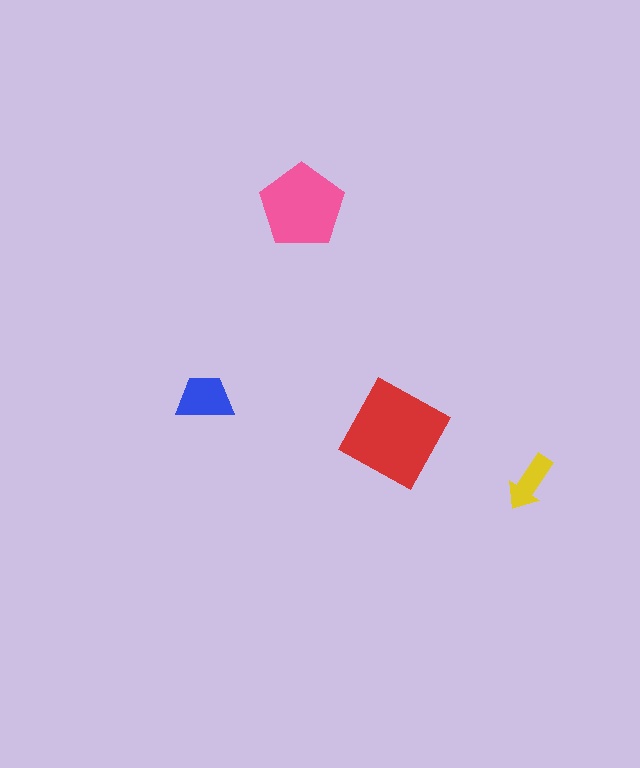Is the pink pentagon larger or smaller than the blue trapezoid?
Larger.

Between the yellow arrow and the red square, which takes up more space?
The red square.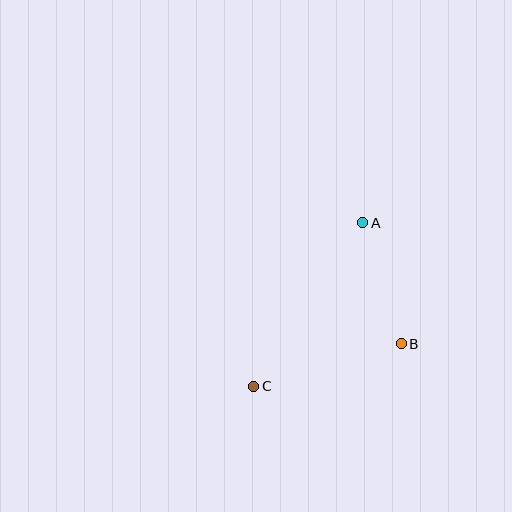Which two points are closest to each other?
Points A and B are closest to each other.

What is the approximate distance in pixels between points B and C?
The distance between B and C is approximately 154 pixels.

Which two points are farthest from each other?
Points A and C are farthest from each other.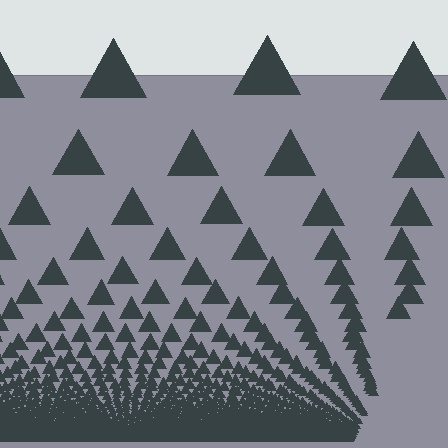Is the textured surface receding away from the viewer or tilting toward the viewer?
The surface appears to tilt toward the viewer. Texture elements get larger and sparser toward the top.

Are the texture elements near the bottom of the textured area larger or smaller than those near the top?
Smaller. The gradient is inverted — elements near the bottom are smaller and denser.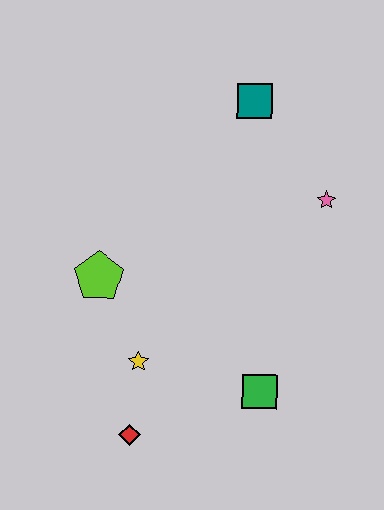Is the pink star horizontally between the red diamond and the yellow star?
No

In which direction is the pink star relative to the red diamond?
The pink star is above the red diamond.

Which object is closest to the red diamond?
The yellow star is closest to the red diamond.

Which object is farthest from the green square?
The teal square is farthest from the green square.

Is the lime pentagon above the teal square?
No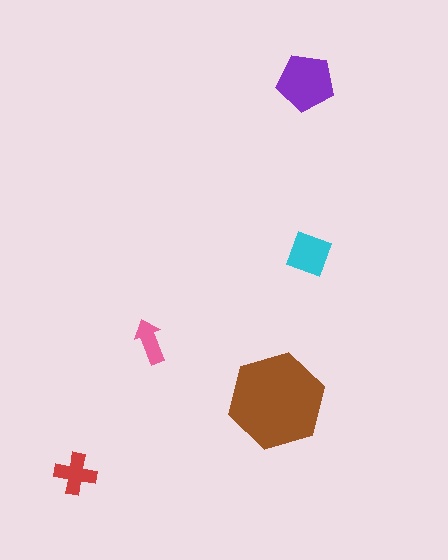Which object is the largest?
The brown hexagon.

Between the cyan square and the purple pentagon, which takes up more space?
The purple pentagon.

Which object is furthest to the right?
The cyan square is rightmost.